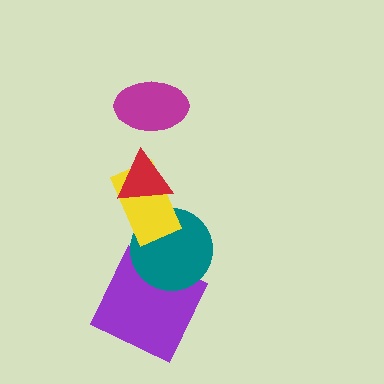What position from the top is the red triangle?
The red triangle is 2nd from the top.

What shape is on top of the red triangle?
The magenta ellipse is on top of the red triangle.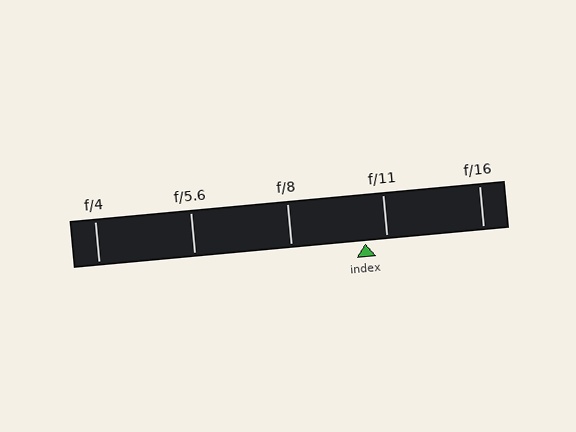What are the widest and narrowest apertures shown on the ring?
The widest aperture shown is f/4 and the narrowest is f/16.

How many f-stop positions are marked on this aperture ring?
There are 5 f-stop positions marked.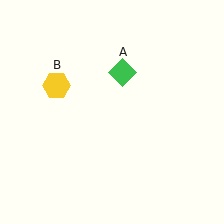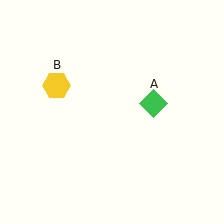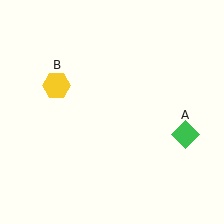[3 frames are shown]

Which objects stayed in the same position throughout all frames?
Yellow hexagon (object B) remained stationary.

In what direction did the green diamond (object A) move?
The green diamond (object A) moved down and to the right.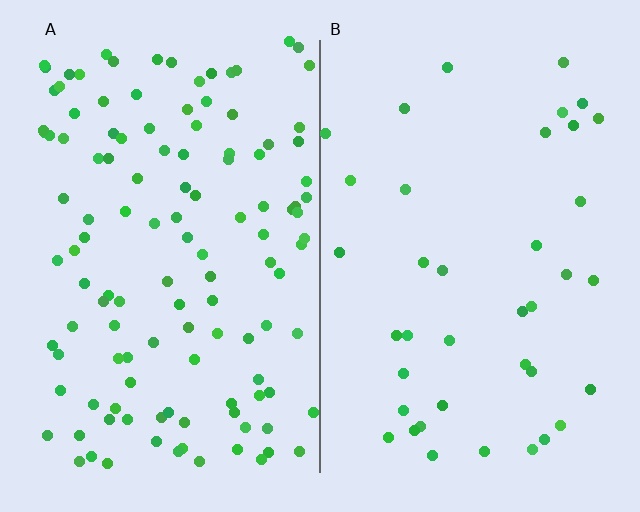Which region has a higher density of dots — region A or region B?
A (the left).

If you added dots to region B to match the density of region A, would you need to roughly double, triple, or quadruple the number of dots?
Approximately triple.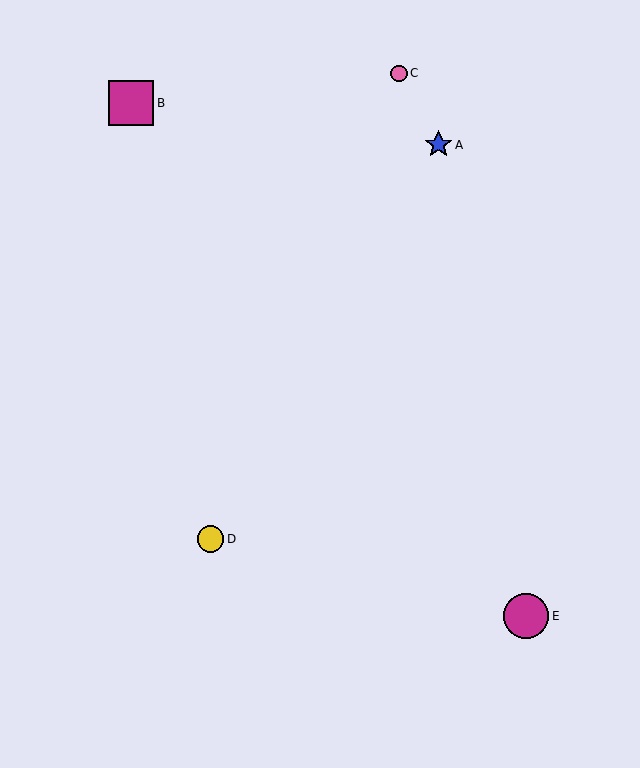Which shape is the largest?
The magenta square (labeled B) is the largest.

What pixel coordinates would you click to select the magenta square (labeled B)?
Click at (131, 103) to select the magenta square B.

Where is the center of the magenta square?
The center of the magenta square is at (131, 103).